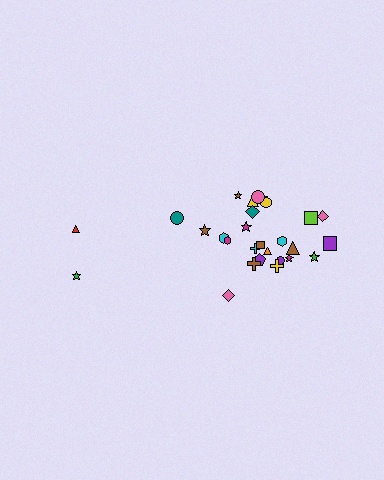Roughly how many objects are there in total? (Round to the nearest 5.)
Roughly 30 objects in total.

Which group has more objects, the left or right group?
The right group.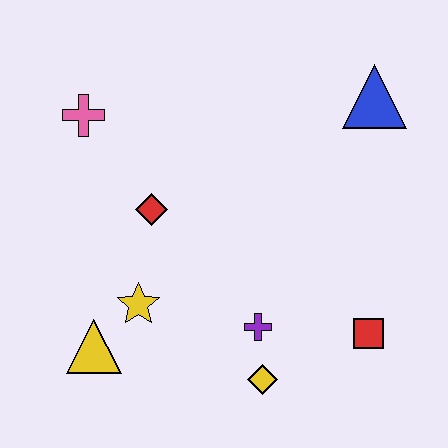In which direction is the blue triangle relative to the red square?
The blue triangle is above the red square.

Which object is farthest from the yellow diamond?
The pink cross is farthest from the yellow diamond.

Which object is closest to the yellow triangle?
The yellow star is closest to the yellow triangle.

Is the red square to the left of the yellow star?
No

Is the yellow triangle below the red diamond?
Yes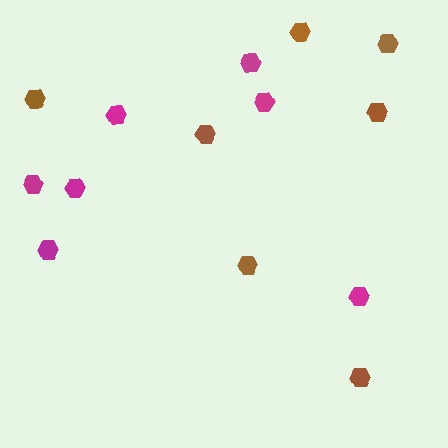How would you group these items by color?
There are 2 groups: one group of magenta hexagons (7) and one group of brown hexagons (7).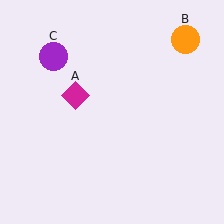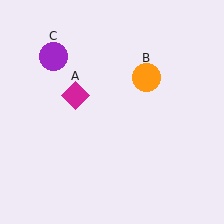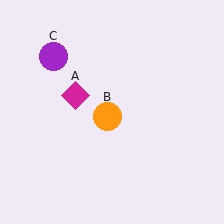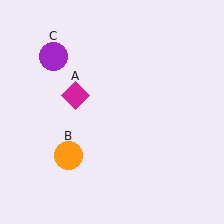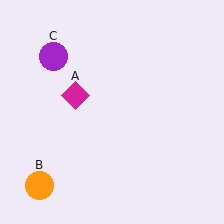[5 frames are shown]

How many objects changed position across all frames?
1 object changed position: orange circle (object B).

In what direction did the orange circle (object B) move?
The orange circle (object B) moved down and to the left.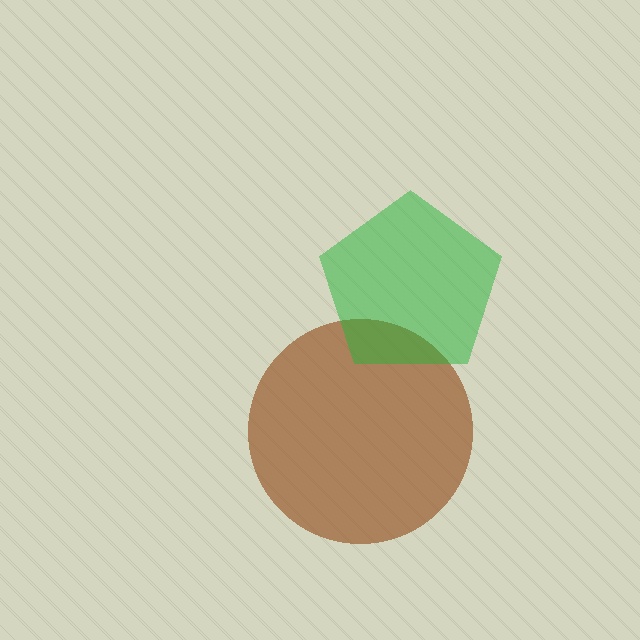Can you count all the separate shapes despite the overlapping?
Yes, there are 2 separate shapes.